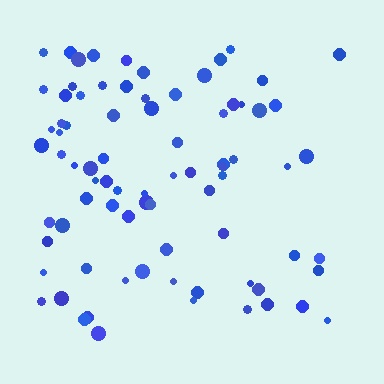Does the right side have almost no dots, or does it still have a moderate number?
Still a moderate number, just noticeably fewer than the left.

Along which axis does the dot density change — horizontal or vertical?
Horizontal.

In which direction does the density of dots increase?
From right to left, with the left side densest.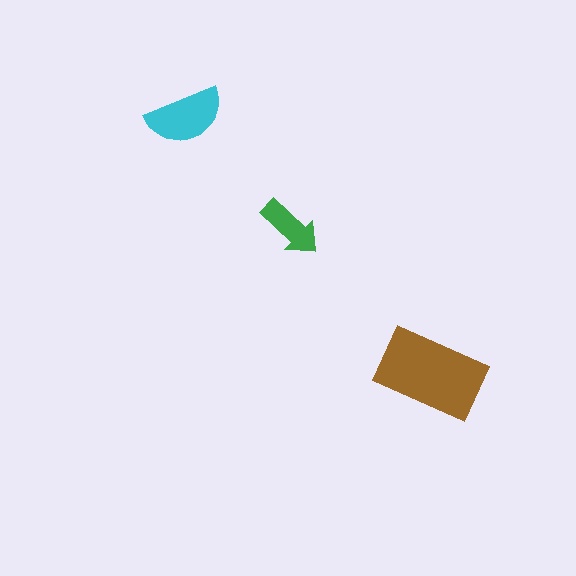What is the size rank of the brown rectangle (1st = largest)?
1st.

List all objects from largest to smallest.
The brown rectangle, the cyan semicircle, the green arrow.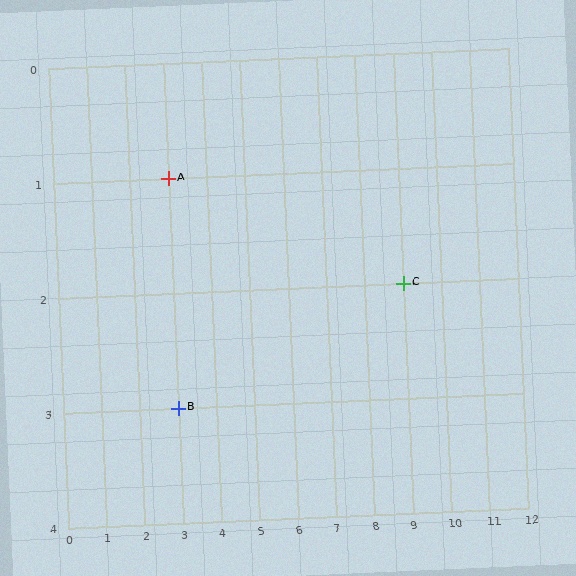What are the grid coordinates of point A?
Point A is at grid coordinates (3, 1).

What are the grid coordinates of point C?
Point C is at grid coordinates (9, 2).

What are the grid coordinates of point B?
Point B is at grid coordinates (3, 3).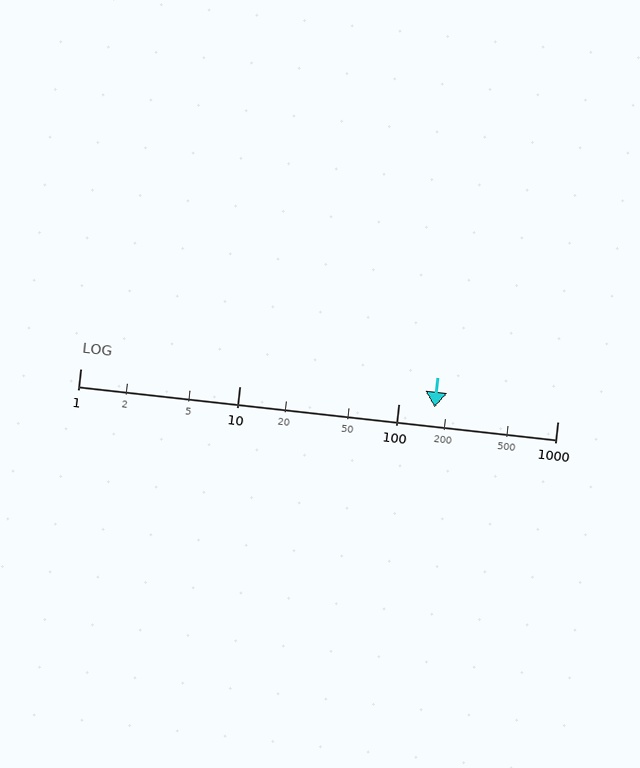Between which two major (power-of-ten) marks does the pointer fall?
The pointer is between 100 and 1000.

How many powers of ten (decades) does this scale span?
The scale spans 3 decades, from 1 to 1000.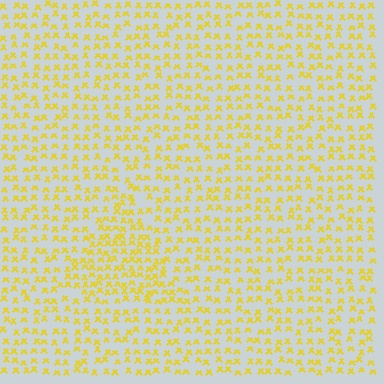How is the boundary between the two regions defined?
The boundary is defined by a change in element density (approximately 1.6x ratio). All elements are the same color, size, and shape.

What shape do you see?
I see a triangle.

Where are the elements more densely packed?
The elements are more densely packed inside the triangle boundary.